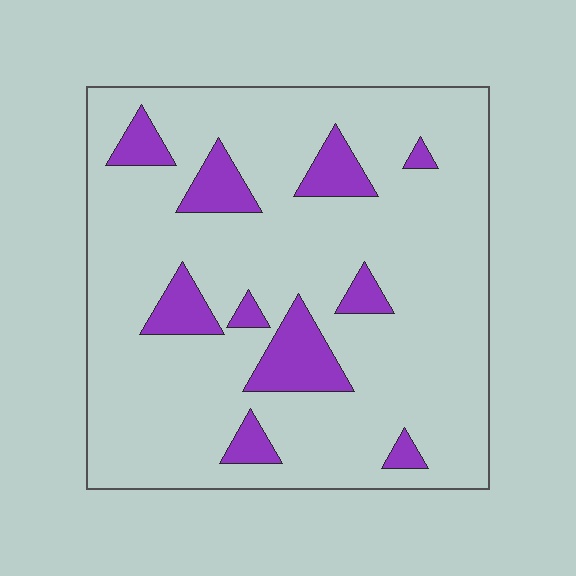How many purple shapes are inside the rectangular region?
10.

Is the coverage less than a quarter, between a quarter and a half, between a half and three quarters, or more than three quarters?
Less than a quarter.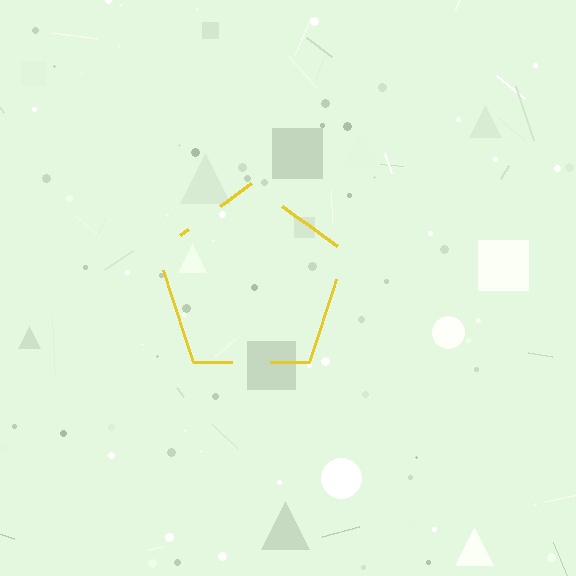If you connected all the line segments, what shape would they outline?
They would outline a pentagon.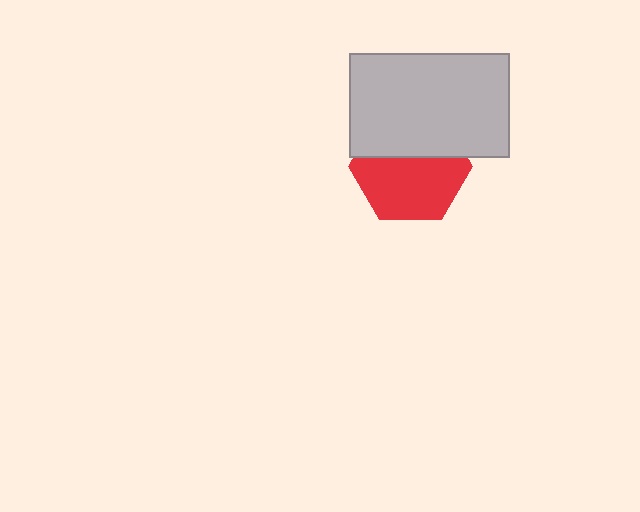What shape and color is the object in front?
The object in front is a light gray rectangle.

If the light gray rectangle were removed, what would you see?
You would see the complete red hexagon.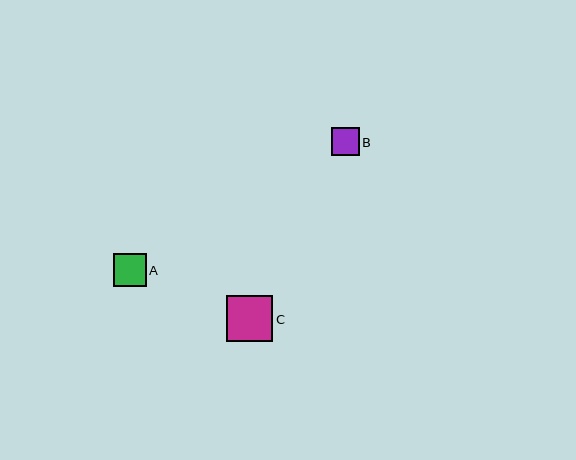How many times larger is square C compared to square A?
Square C is approximately 1.4 times the size of square A.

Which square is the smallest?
Square B is the smallest with a size of approximately 28 pixels.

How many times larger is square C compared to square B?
Square C is approximately 1.7 times the size of square B.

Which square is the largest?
Square C is the largest with a size of approximately 46 pixels.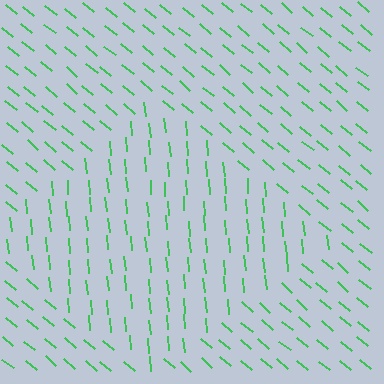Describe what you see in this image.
The image is filled with small green line segments. A diamond region in the image has lines oriented differently from the surrounding lines, creating a visible texture boundary.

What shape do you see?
I see a diamond.